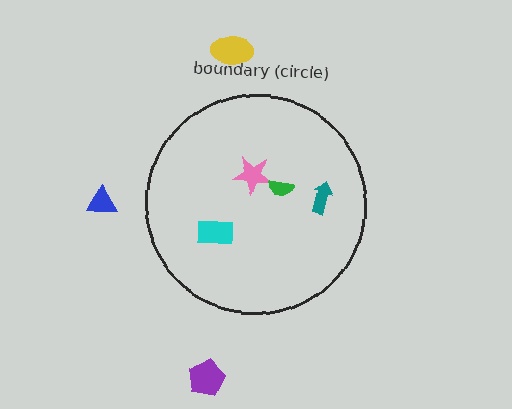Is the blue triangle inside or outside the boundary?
Outside.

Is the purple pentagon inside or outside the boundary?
Outside.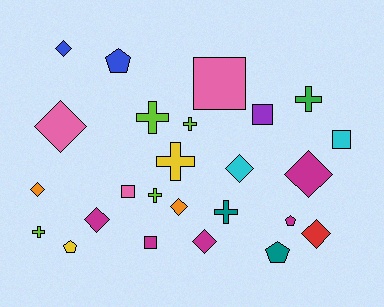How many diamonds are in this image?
There are 9 diamonds.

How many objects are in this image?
There are 25 objects.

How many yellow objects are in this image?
There are 2 yellow objects.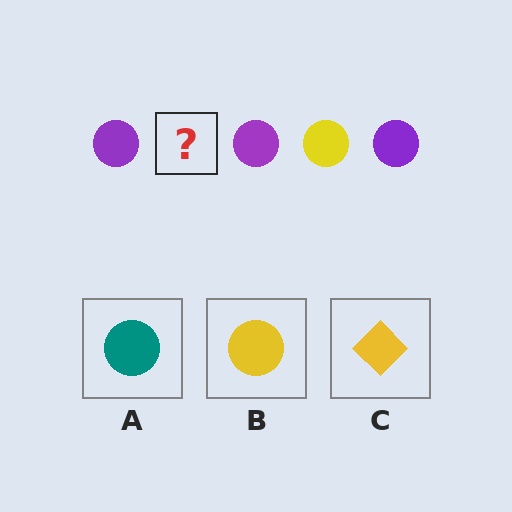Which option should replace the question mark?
Option B.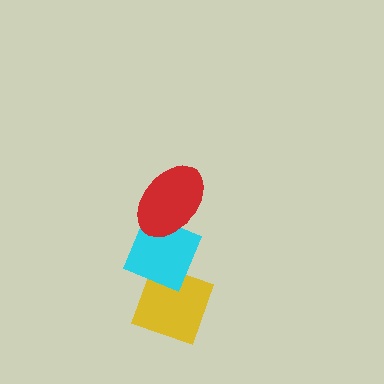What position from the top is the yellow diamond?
The yellow diamond is 3rd from the top.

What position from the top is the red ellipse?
The red ellipse is 1st from the top.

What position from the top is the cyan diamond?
The cyan diamond is 2nd from the top.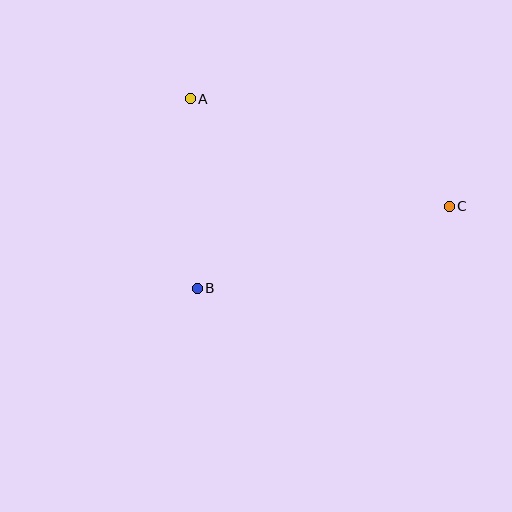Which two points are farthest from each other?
Points A and C are farthest from each other.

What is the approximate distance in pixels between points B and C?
The distance between B and C is approximately 265 pixels.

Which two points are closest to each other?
Points A and B are closest to each other.